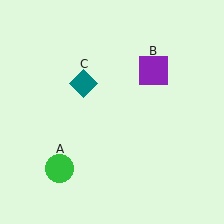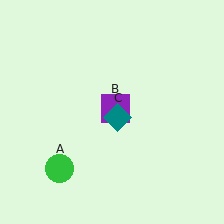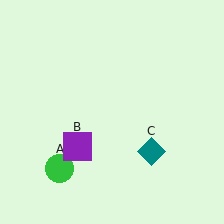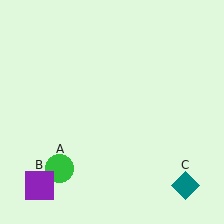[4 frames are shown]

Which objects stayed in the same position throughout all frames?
Green circle (object A) remained stationary.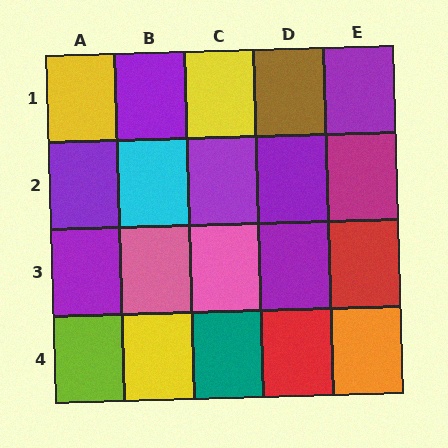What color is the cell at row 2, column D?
Purple.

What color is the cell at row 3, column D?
Purple.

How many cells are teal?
1 cell is teal.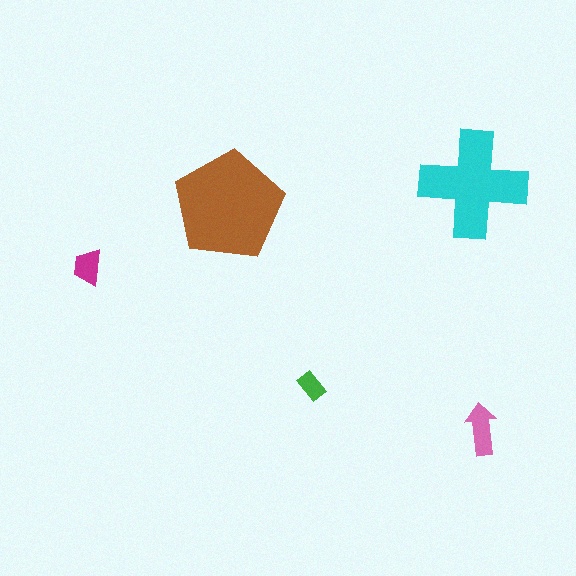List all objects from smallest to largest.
The green rectangle, the magenta trapezoid, the pink arrow, the cyan cross, the brown pentagon.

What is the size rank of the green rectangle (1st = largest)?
5th.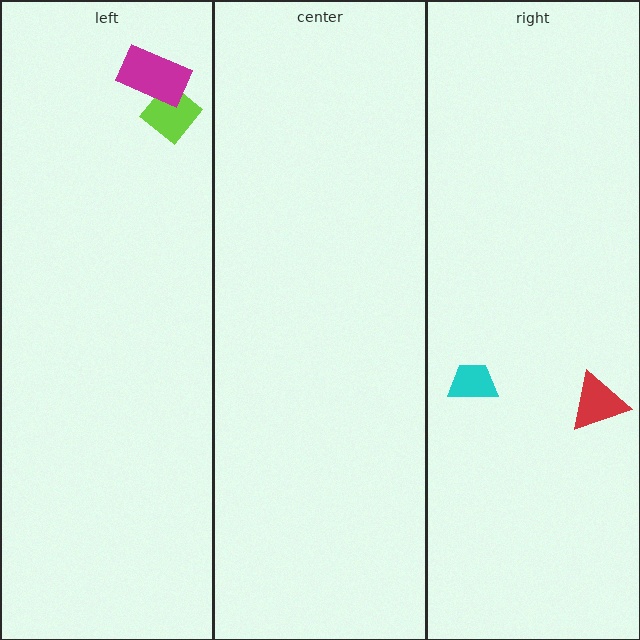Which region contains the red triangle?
The right region.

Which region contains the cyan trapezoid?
The right region.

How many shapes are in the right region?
2.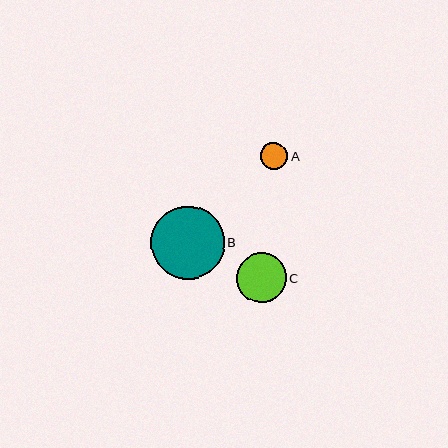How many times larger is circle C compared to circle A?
Circle C is approximately 1.9 times the size of circle A.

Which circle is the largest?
Circle B is the largest with a size of approximately 74 pixels.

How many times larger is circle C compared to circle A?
Circle C is approximately 1.9 times the size of circle A.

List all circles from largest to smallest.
From largest to smallest: B, C, A.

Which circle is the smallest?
Circle A is the smallest with a size of approximately 27 pixels.